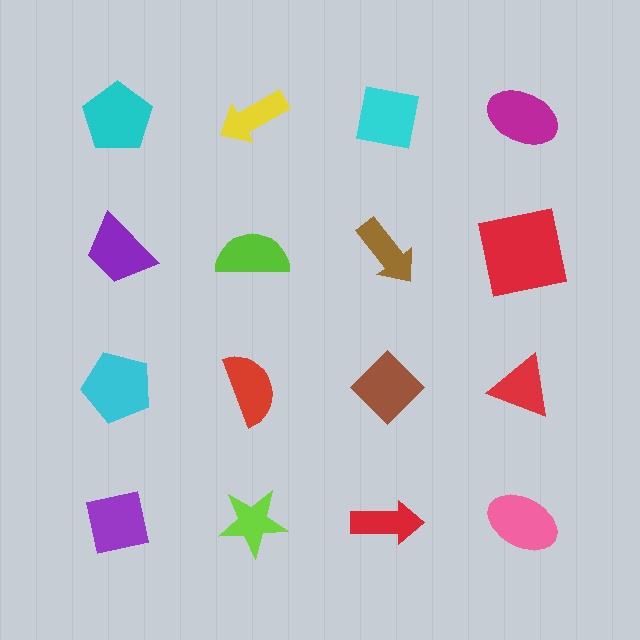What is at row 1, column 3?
A cyan square.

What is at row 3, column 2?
A red semicircle.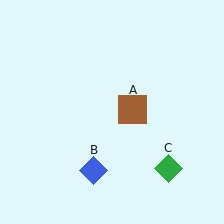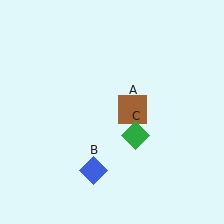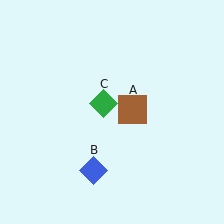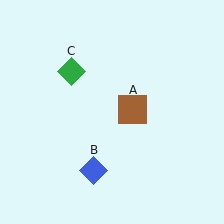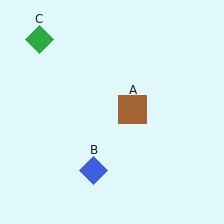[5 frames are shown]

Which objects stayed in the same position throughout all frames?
Brown square (object A) and blue diamond (object B) remained stationary.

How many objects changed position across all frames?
1 object changed position: green diamond (object C).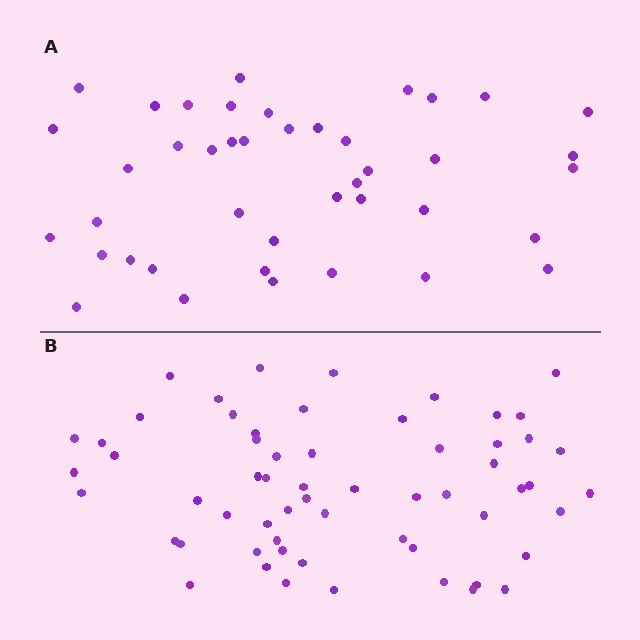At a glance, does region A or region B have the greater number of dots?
Region B (the bottom region) has more dots.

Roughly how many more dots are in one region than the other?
Region B has approximately 20 more dots than region A.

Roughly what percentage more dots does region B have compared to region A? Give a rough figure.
About 45% more.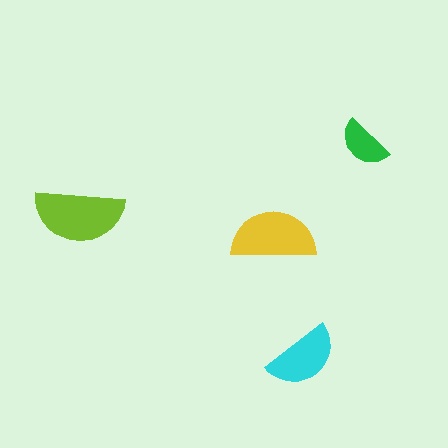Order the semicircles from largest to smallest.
the lime one, the yellow one, the cyan one, the green one.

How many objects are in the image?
There are 4 objects in the image.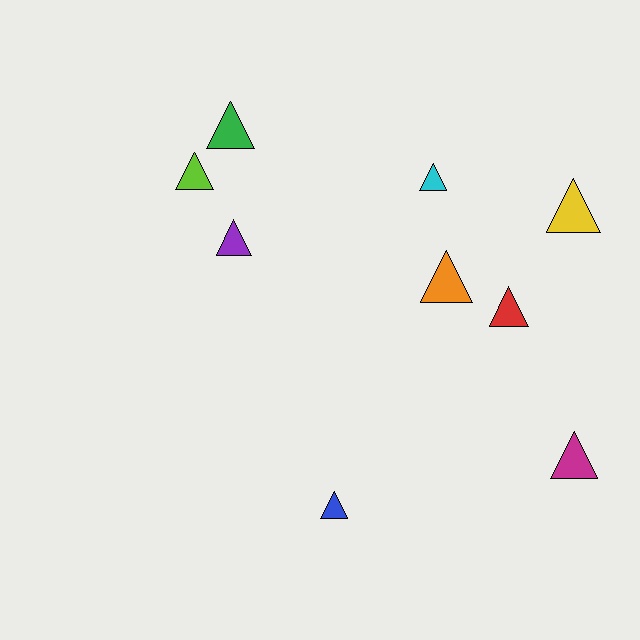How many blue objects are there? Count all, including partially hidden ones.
There is 1 blue object.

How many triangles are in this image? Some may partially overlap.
There are 9 triangles.